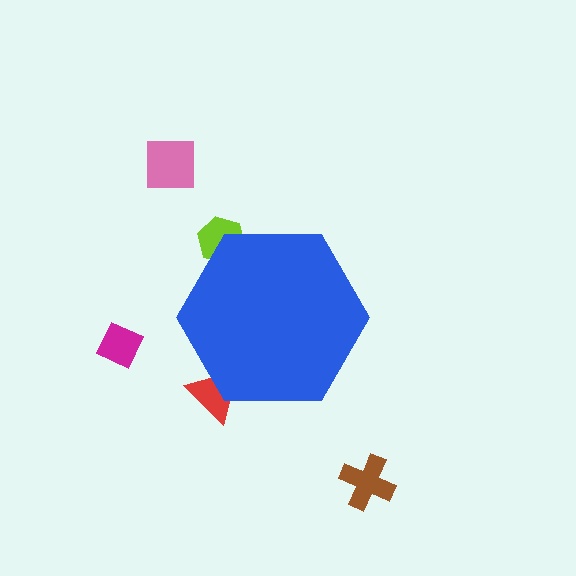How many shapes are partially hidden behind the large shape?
2 shapes are partially hidden.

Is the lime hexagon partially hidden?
Yes, the lime hexagon is partially hidden behind the blue hexagon.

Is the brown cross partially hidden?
No, the brown cross is fully visible.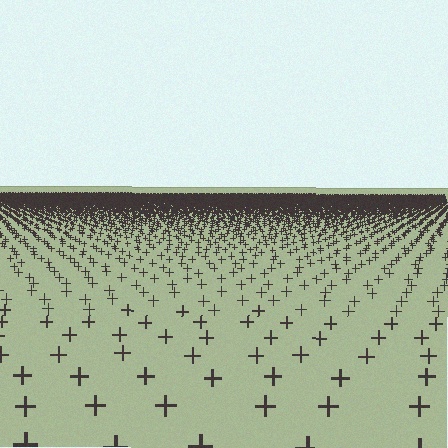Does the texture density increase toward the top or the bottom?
Density increases toward the top.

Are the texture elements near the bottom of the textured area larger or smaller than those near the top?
Larger. Near the bottom, elements are closer to the viewer and appear at a bigger on-screen size.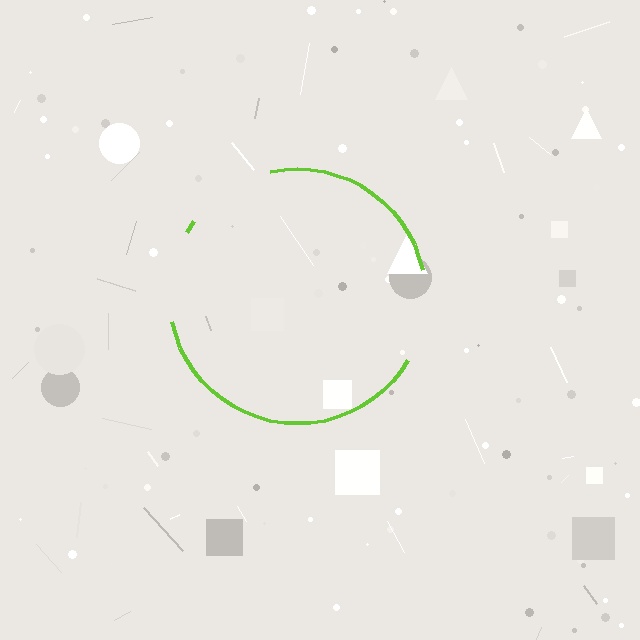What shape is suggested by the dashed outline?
The dashed outline suggests a circle.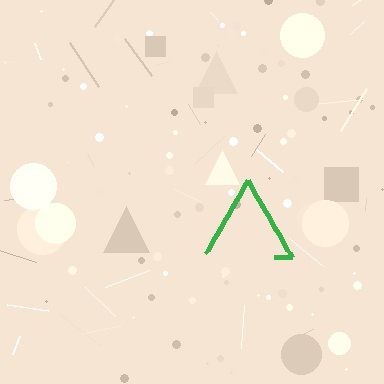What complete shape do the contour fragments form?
The contour fragments form a triangle.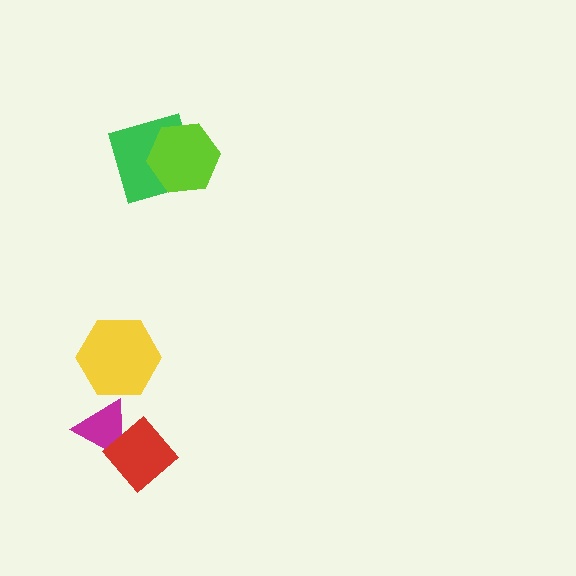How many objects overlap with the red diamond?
1 object overlaps with the red diamond.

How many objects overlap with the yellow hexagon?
0 objects overlap with the yellow hexagon.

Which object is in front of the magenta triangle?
The red diamond is in front of the magenta triangle.